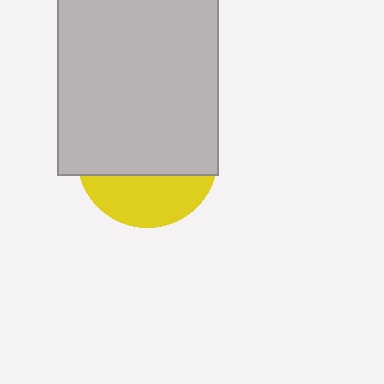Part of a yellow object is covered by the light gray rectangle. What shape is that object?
It is a circle.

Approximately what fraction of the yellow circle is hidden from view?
Roughly 66% of the yellow circle is hidden behind the light gray rectangle.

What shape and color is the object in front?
The object in front is a light gray rectangle.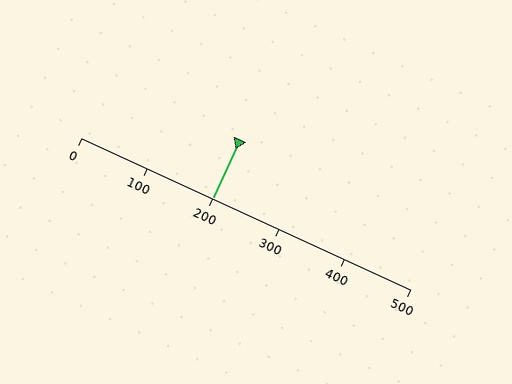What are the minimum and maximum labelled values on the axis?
The axis runs from 0 to 500.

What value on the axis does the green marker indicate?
The marker indicates approximately 200.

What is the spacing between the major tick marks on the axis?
The major ticks are spaced 100 apart.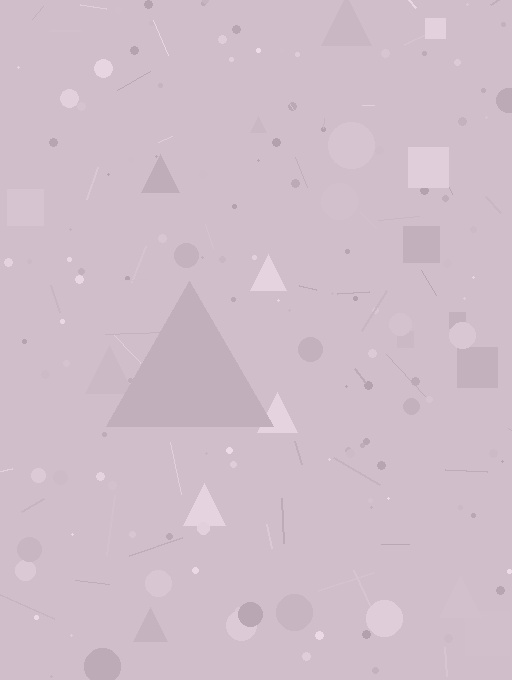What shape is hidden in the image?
A triangle is hidden in the image.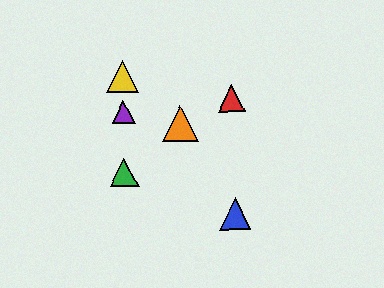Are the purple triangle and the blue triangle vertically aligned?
No, the purple triangle is at x≈123 and the blue triangle is at x≈235.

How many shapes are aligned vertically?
3 shapes (the green triangle, the yellow triangle, the purple triangle) are aligned vertically.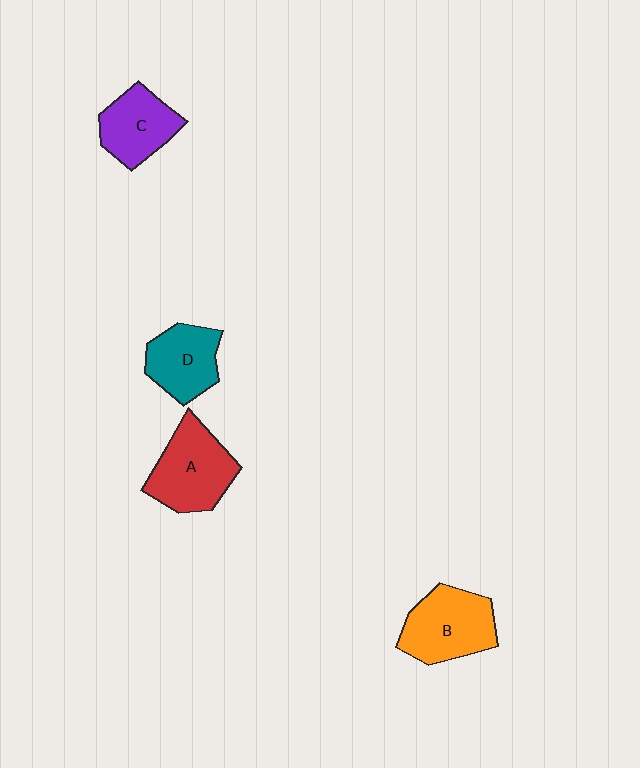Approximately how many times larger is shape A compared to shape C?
Approximately 1.3 times.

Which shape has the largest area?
Shape A (red).